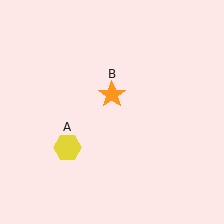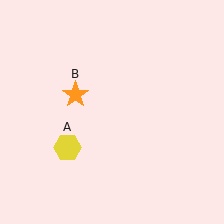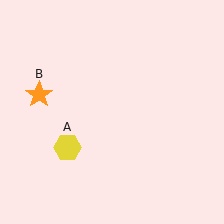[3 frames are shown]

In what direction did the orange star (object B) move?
The orange star (object B) moved left.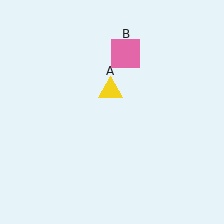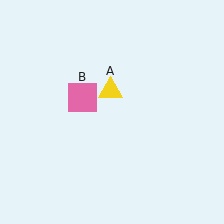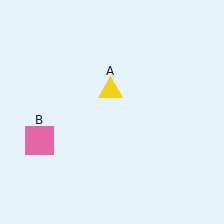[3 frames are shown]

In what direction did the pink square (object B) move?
The pink square (object B) moved down and to the left.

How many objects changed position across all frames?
1 object changed position: pink square (object B).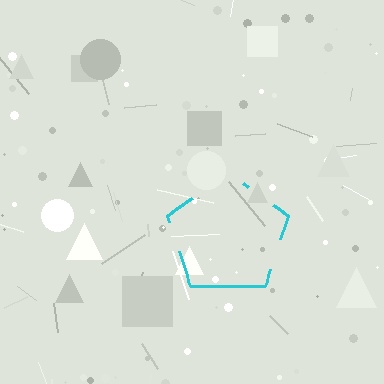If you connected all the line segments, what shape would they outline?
They would outline a pentagon.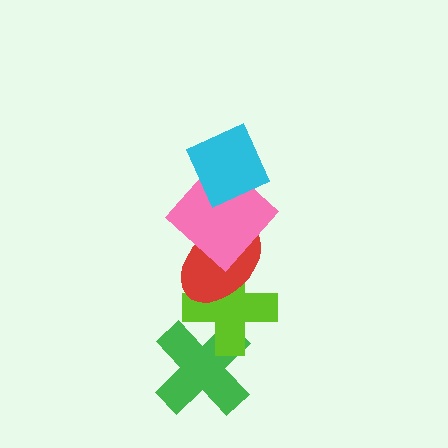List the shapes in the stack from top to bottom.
From top to bottom: the cyan diamond, the pink diamond, the red ellipse, the lime cross, the green cross.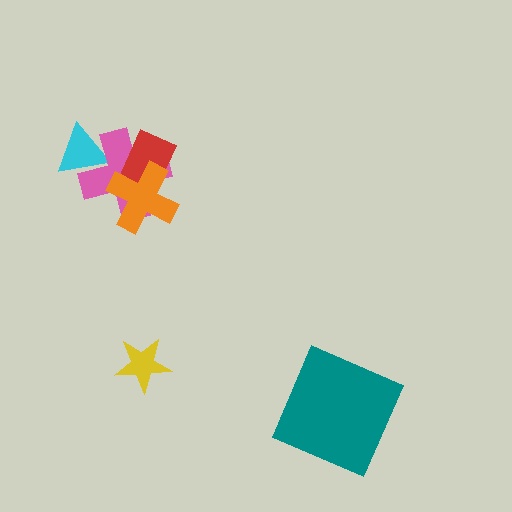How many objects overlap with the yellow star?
0 objects overlap with the yellow star.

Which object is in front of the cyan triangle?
The pink cross is in front of the cyan triangle.